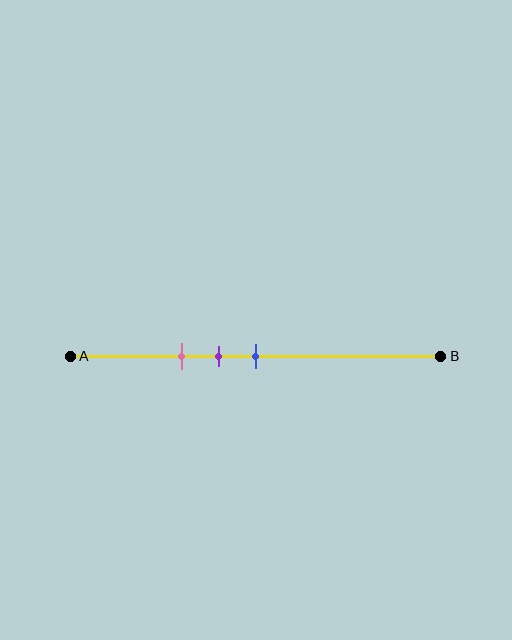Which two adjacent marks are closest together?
The purple and blue marks are the closest adjacent pair.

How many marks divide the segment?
There are 3 marks dividing the segment.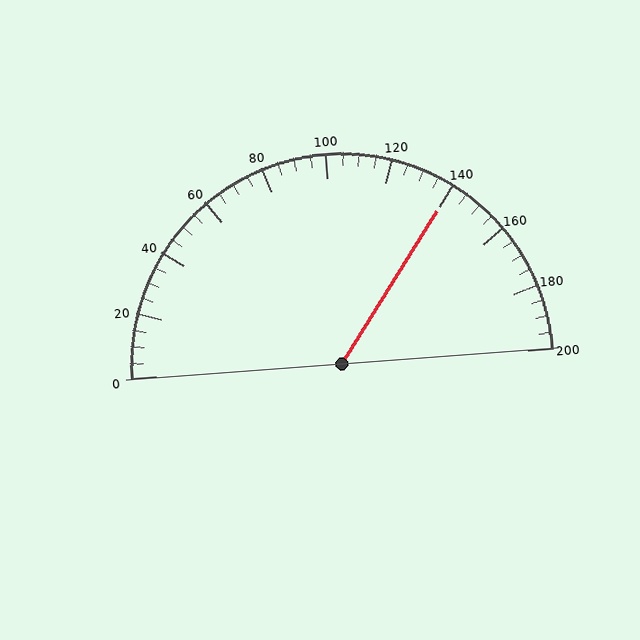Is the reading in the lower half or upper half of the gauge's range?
The reading is in the upper half of the range (0 to 200).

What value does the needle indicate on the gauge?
The needle indicates approximately 140.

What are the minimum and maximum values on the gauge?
The gauge ranges from 0 to 200.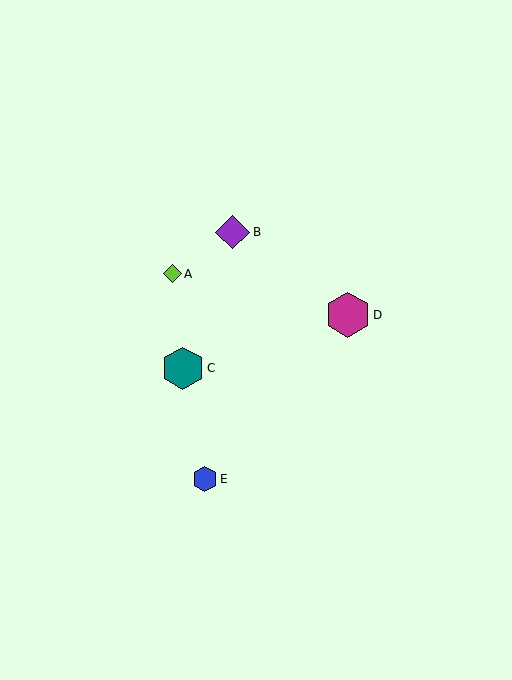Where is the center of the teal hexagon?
The center of the teal hexagon is at (183, 368).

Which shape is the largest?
The magenta hexagon (labeled D) is the largest.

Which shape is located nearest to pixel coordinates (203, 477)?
The blue hexagon (labeled E) at (205, 479) is nearest to that location.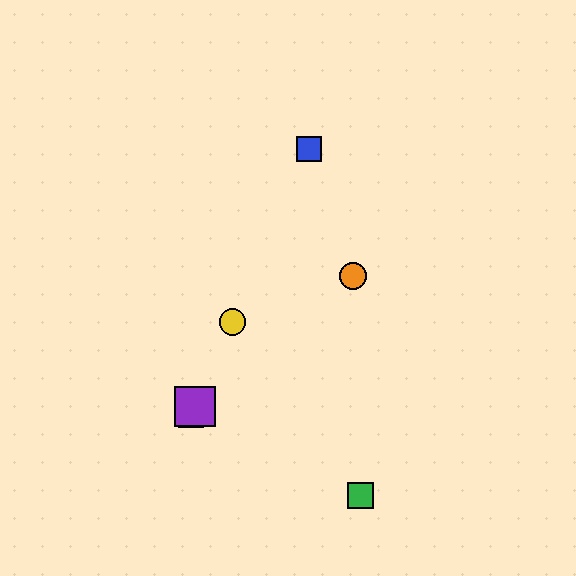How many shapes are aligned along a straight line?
4 shapes (the red square, the blue square, the yellow circle, the purple square) are aligned along a straight line.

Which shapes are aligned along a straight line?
The red square, the blue square, the yellow circle, the purple square are aligned along a straight line.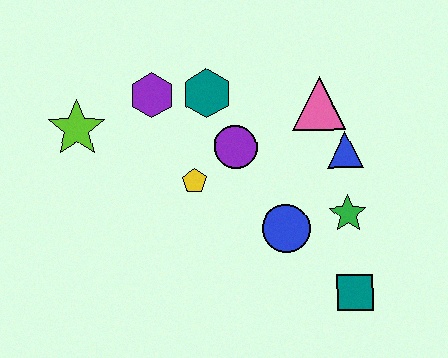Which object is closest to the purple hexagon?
The teal hexagon is closest to the purple hexagon.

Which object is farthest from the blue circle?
The lime star is farthest from the blue circle.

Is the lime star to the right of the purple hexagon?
No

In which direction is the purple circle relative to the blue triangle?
The purple circle is to the left of the blue triangle.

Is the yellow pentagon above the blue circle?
Yes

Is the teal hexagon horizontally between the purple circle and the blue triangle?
No